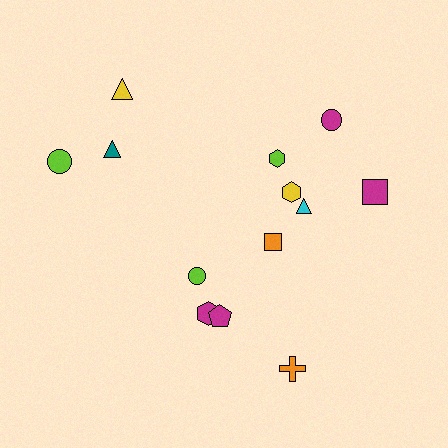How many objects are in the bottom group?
There are 4 objects.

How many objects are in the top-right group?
There are 6 objects.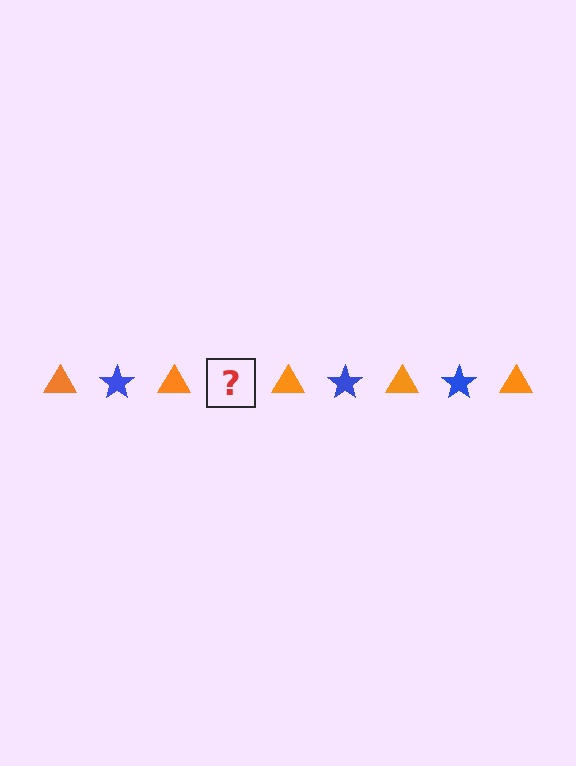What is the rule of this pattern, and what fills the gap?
The rule is that the pattern alternates between orange triangle and blue star. The gap should be filled with a blue star.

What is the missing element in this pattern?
The missing element is a blue star.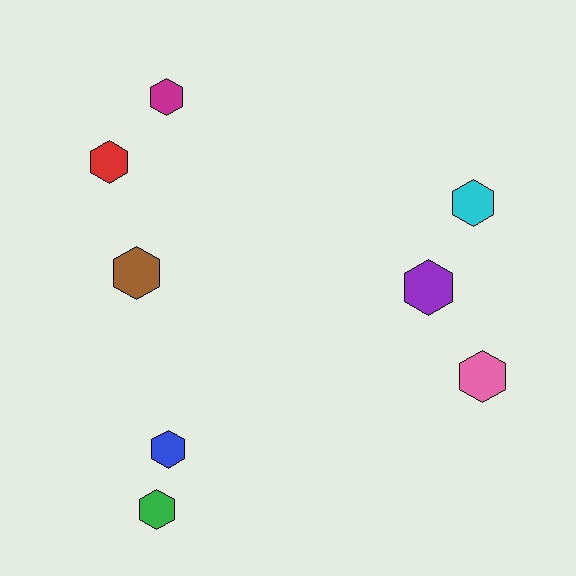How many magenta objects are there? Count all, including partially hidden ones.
There is 1 magenta object.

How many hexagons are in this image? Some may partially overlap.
There are 8 hexagons.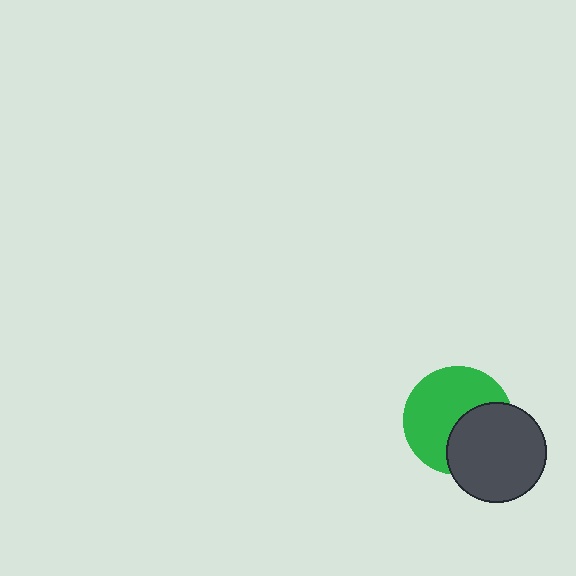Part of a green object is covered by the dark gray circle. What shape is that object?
It is a circle.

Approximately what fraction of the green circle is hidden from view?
Roughly 39% of the green circle is hidden behind the dark gray circle.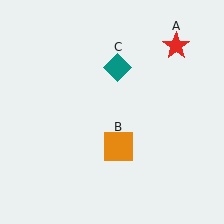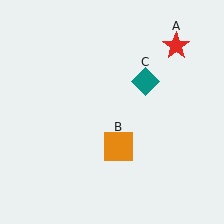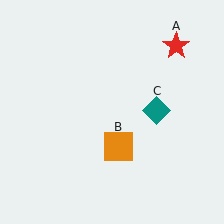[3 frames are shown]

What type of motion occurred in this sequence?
The teal diamond (object C) rotated clockwise around the center of the scene.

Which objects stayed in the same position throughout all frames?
Red star (object A) and orange square (object B) remained stationary.